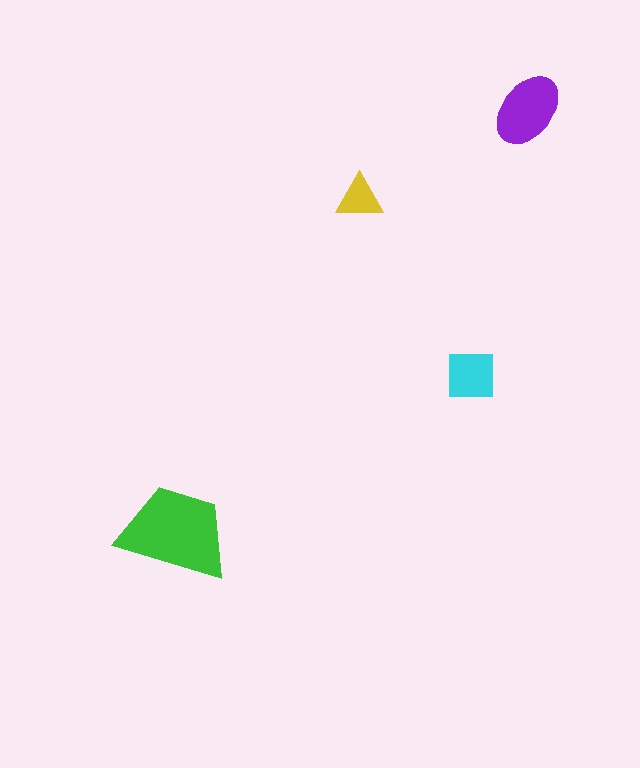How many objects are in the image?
There are 4 objects in the image.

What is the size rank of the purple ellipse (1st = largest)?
2nd.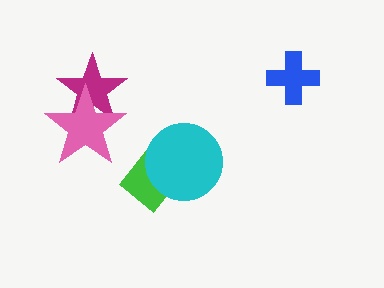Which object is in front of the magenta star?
The pink star is in front of the magenta star.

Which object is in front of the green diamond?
The cyan circle is in front of the green diamond.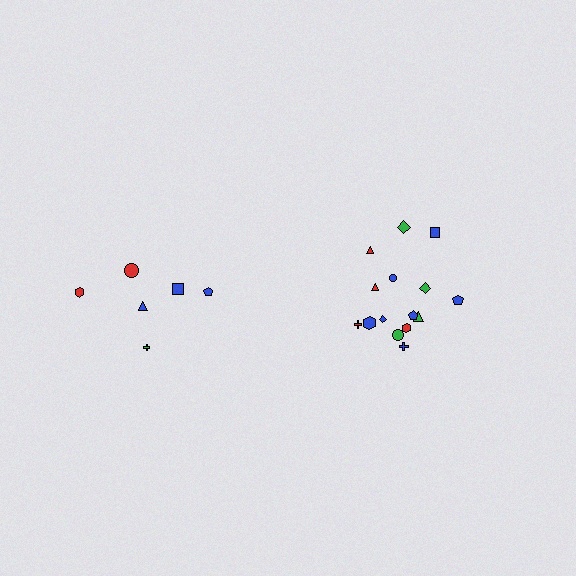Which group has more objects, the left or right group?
The right group.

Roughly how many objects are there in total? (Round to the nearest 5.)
Roughly 20 objects in total.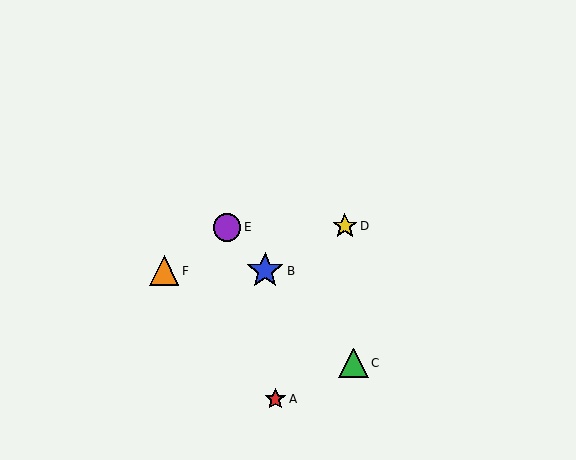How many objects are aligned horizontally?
2 objects (B, F) are aligned horizontally.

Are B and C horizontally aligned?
No, B is at y≈271 and C is at y≈363.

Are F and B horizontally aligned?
Yes, both are at y≈271.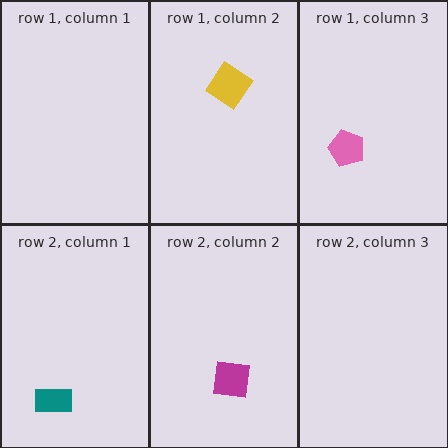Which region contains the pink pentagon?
The row 1, column 3 region.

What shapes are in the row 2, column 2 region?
The magenta square.